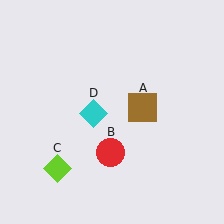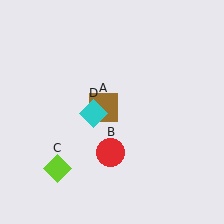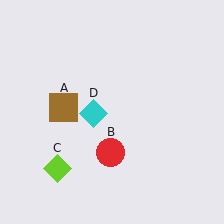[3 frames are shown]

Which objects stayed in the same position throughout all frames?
Red circle (object B) and lime diamond (object C) and cyan diamond (object D) remained stationary.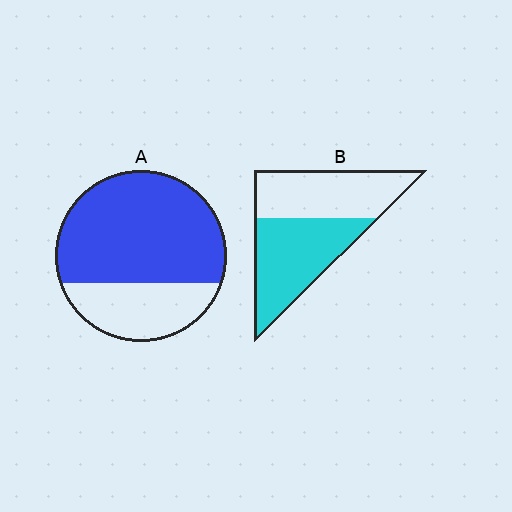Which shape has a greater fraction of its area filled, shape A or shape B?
Shape A.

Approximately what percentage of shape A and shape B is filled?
A is approximately 70% and B is approximately 50%.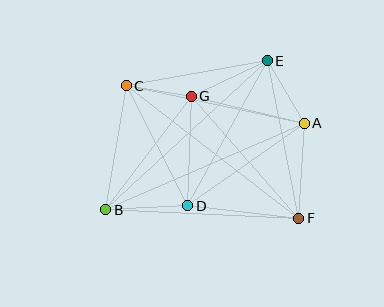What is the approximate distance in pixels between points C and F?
The distance between C and F is approximately 218 pixels.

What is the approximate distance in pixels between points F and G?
The distance between F and G is approximately 163 pixels.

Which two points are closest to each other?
Points C and G are closest to each other.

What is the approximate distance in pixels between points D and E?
The distance between D and E is approximately 166 pixels.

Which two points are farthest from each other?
Points B and E are farthest from each other.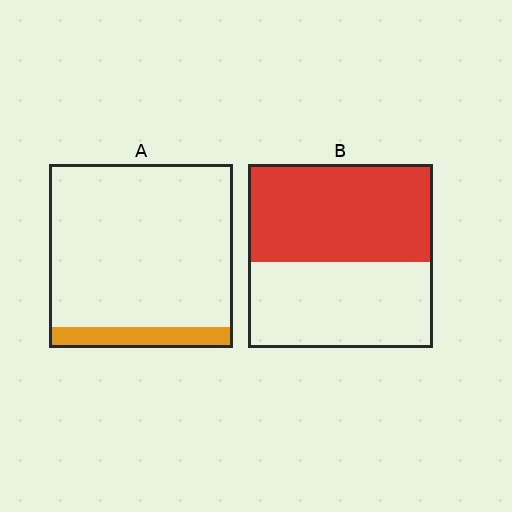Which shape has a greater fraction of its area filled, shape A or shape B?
Shape B.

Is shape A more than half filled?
No.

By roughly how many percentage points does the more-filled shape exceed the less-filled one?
By roughly 40 percentage points (B over A).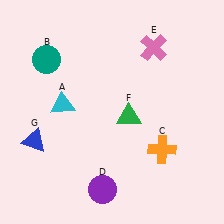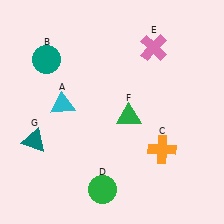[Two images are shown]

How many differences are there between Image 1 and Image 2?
There are 2 differences between the two images.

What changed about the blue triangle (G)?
In Image 1, G is blue. In Image 2, it changed to teal.